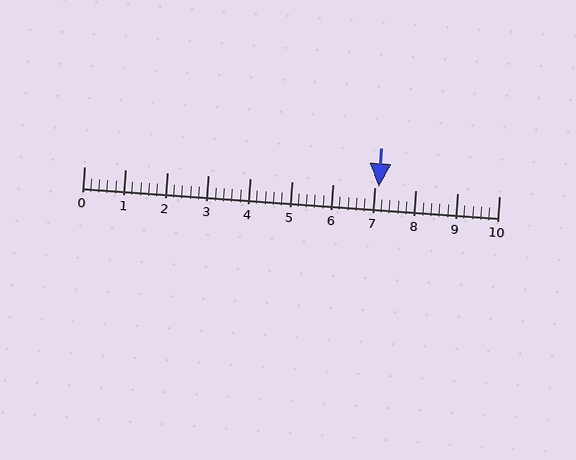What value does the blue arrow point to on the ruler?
The blue arrow points to approximately 7.1.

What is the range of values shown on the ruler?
The ruler shows values from 0 to 10.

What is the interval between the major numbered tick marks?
The major tick marks are spaced 1 units apart.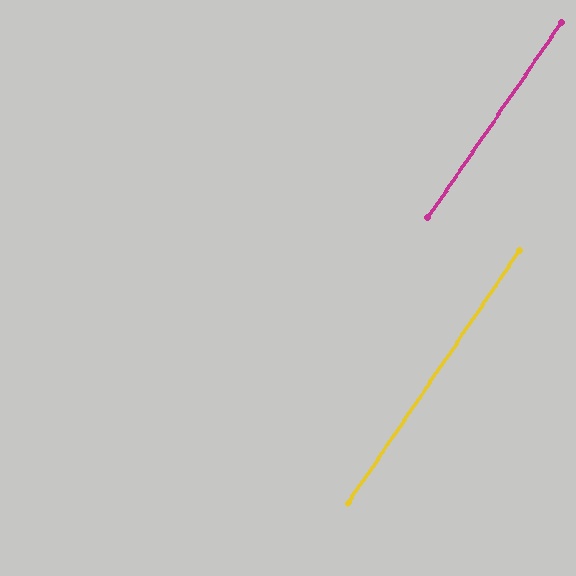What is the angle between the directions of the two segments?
Approximately 0 degrees.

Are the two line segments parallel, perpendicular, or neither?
Parallel — their directions differ by only 0.1°.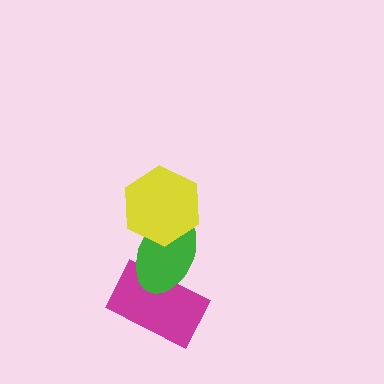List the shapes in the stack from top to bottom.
From top to bottom: the yellow hexagon, the green ellipse, the magenta rectangle.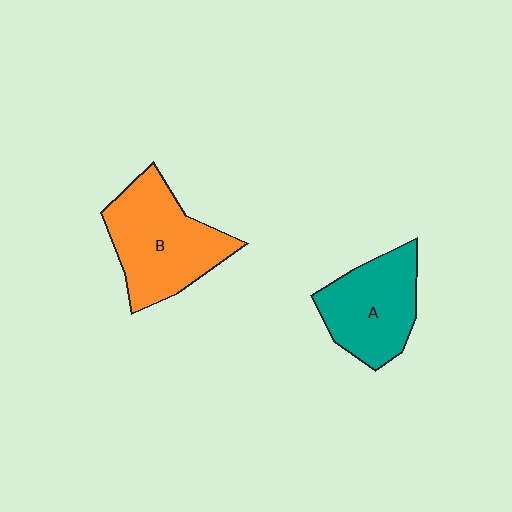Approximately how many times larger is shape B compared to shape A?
Approximately 1.2 times.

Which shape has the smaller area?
Shape A (teal).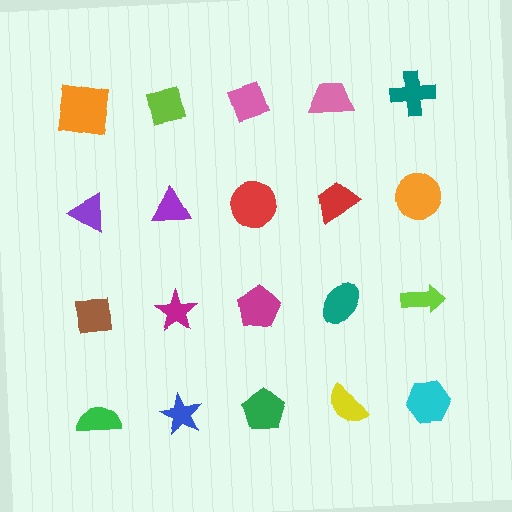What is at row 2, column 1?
A purple triangle.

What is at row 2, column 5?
An orange circle.